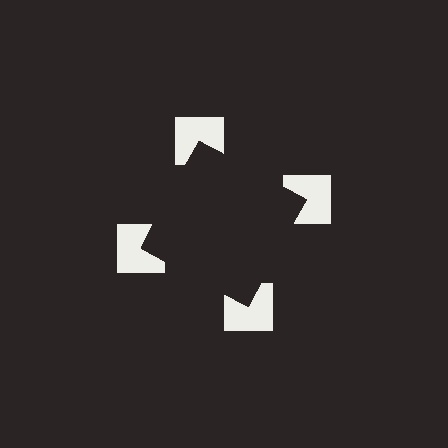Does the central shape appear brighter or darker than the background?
It typically appears slightly darker than the background, even though no actual brightness change is drawn.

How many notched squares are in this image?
There are 4 — one at each vertex of the illusory square.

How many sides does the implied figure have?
4 sides.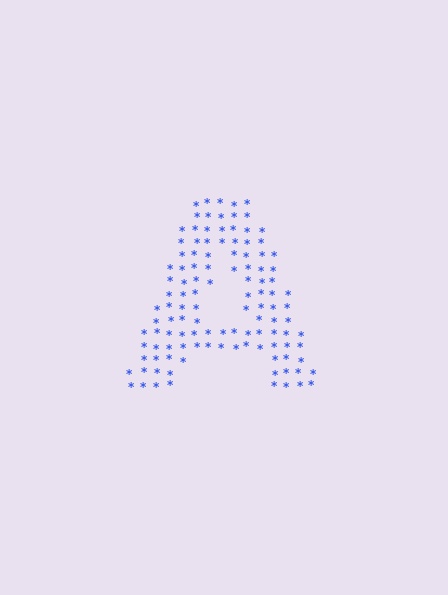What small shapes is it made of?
It is made of small asterisks.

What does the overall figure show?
The overall figure shows the letter A.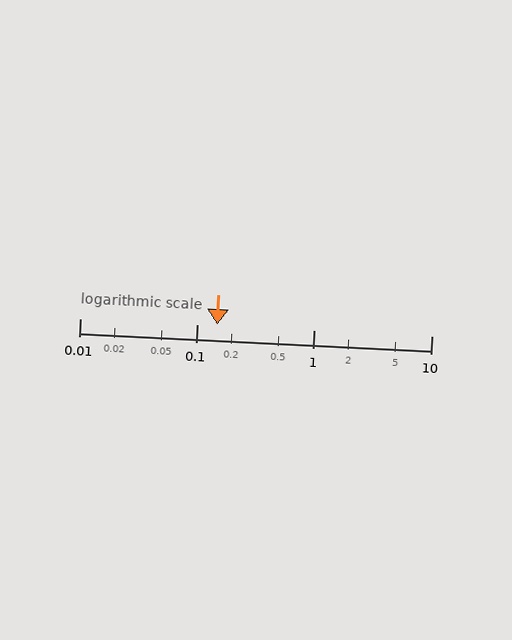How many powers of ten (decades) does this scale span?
The scale spans 3 decades, from 0.01 to 10.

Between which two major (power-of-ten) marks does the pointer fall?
The pointer is between 0.1 and 1.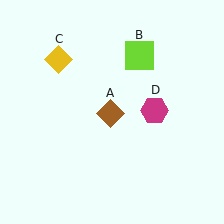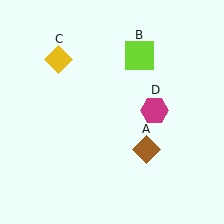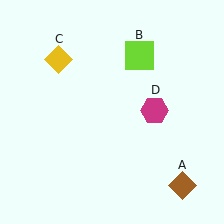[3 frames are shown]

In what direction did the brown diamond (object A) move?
The brown diamond (object A) moved down and to the right.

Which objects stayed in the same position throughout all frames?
Lime square (object B) and yellow diamond (object C) and magenta hexagon (object D) remained stationary.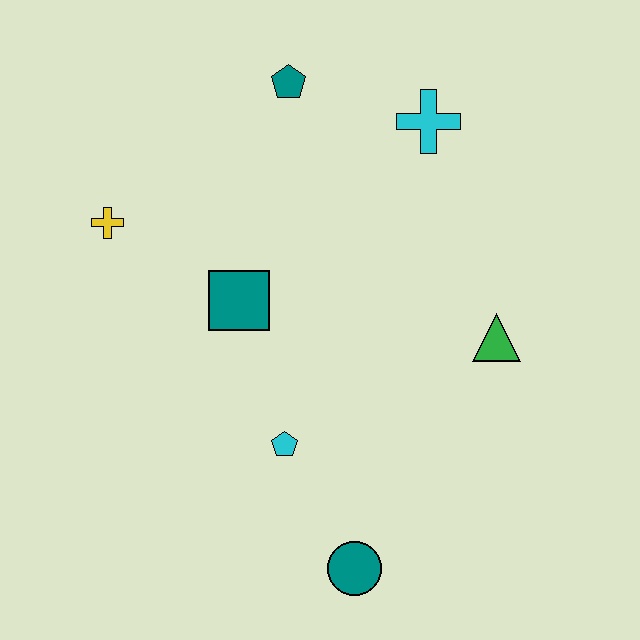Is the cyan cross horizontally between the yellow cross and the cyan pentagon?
No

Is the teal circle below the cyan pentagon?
Yes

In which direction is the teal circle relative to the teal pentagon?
The teal circle is below the teal pentagon.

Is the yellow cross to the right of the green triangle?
No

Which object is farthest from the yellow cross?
The teal circle is farthest from the yellow cross.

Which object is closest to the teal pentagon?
The cyan cross is closest to the teal pentagon.